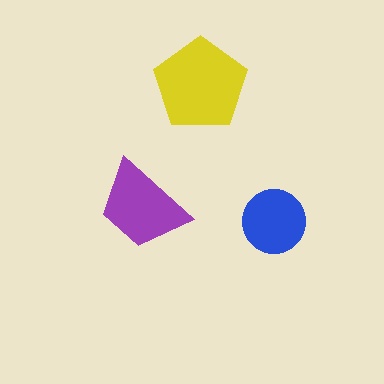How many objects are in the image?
There are 3 objects in the image.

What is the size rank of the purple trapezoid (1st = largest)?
2nd.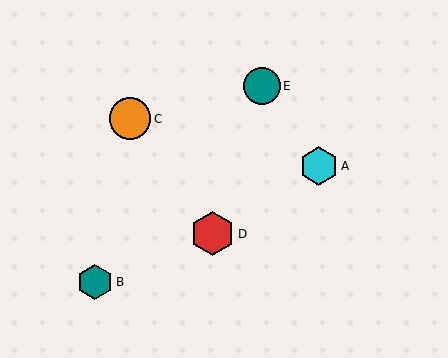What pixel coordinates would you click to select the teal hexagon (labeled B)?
Click at (95, 282) to select the teal hexagon B.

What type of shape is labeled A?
Shape A is a cyan hexagon.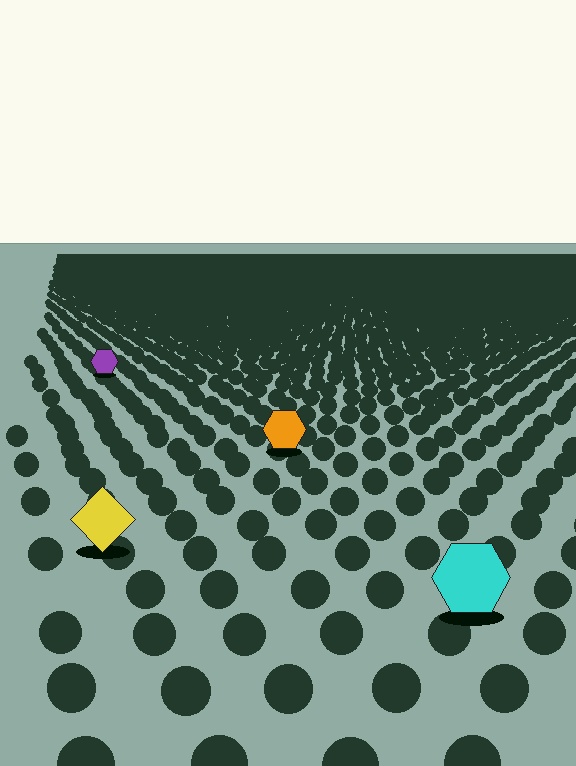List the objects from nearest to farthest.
From nearest to farthest: the cyan hexagon, the yellow diamond, the orange hexagon, the purple hexagon.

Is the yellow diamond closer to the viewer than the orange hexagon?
Yes. The yellow diamond is closer — you can tell from the texture gradient: the ground texture is coarser near it.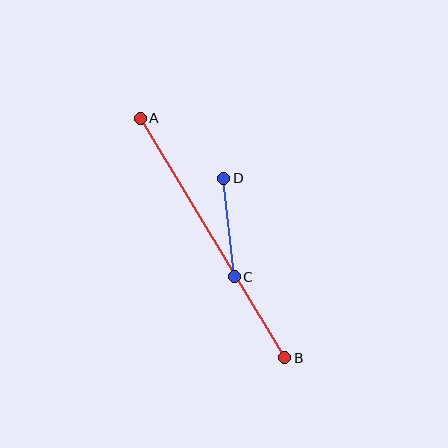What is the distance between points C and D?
The distance is approximately 99 pixels.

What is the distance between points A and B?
The distance is approximately 280 pixels.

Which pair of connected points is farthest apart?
Points A and B are farthest apart.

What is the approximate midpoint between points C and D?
The midpoint is at approximately (229, 227) pixels.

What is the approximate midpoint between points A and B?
The midpoint is at approximately (213, 238) pixels.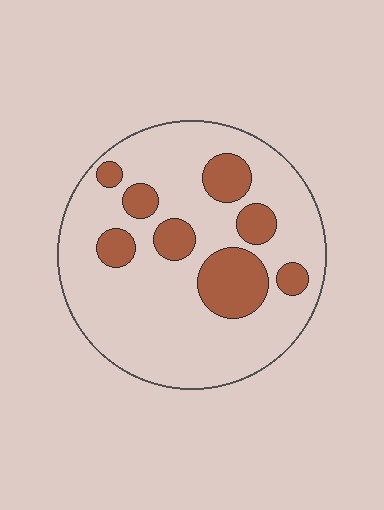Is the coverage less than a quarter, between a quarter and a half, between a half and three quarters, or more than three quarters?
Less than a quarter.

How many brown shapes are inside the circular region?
8.